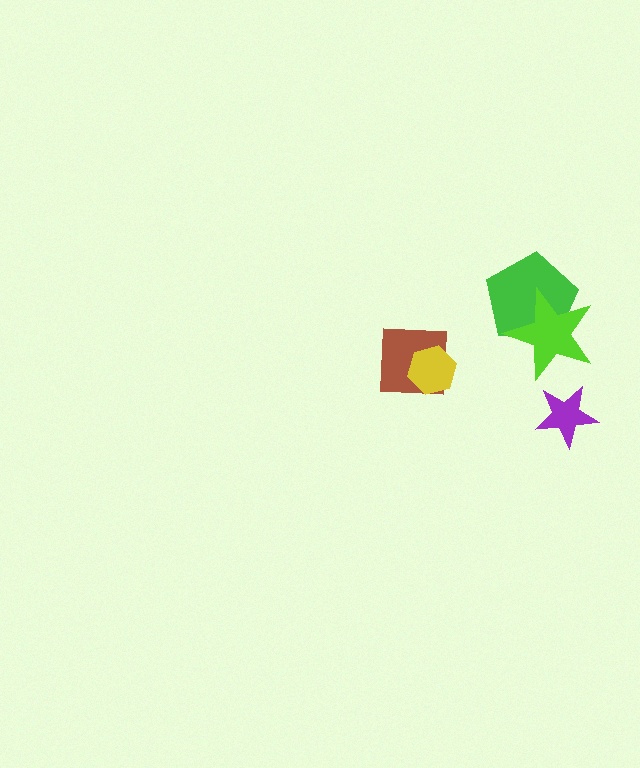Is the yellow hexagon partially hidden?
No, no other shape covers it.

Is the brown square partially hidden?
Yes, it is partially covered by another shape.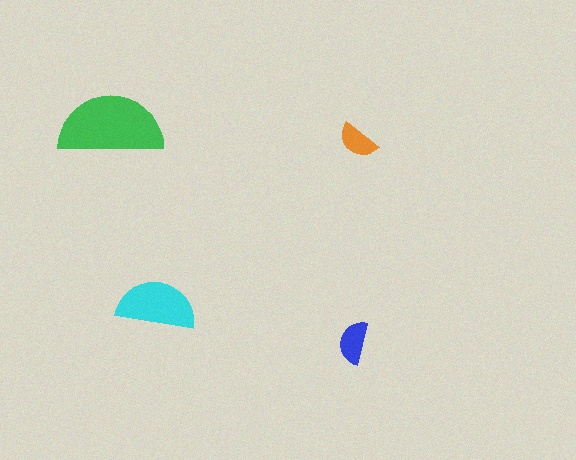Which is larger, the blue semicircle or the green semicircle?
The green one.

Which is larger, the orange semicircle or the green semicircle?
The green one.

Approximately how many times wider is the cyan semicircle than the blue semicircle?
About 2 times wider.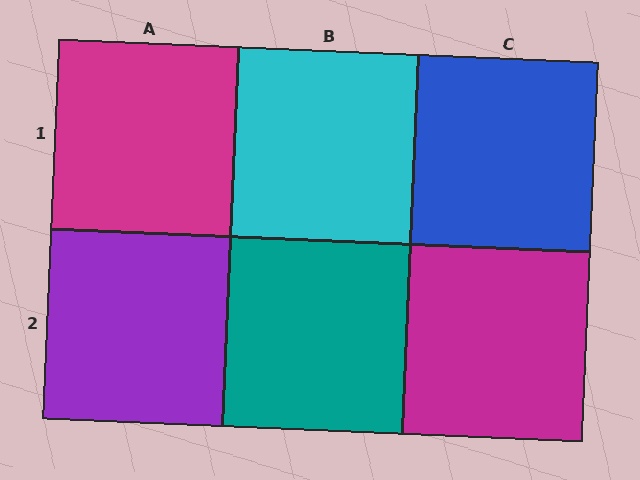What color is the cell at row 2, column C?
Magenta.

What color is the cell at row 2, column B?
Teal.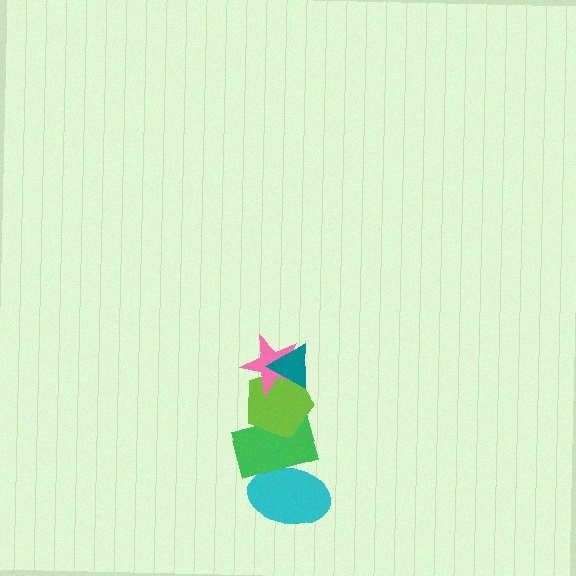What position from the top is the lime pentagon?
The lime pentagon is 3rd from the top.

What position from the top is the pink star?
The pink star is 2nd from the top.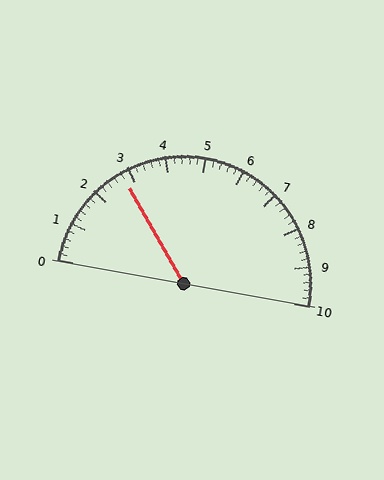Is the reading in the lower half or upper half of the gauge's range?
The reading is in the lower half of the range (0 to 10).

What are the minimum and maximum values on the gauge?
The gauge ranges from 0 to 10.